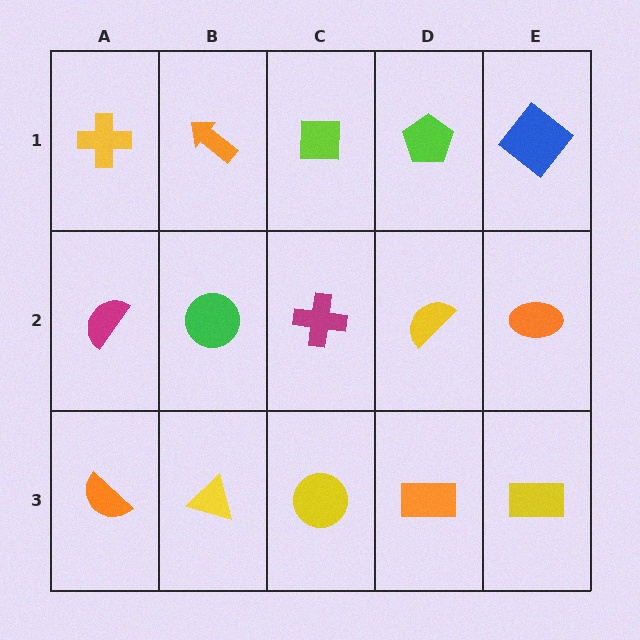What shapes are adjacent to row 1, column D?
A yellow semicircle (row 2, column D), a lime square (row 1, column C), a blue diamond (row 1, column E).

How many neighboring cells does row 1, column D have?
3.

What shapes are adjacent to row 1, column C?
A magenta cross (row 2, column C), an orange arrow (row 1, column B), a lime pentagon (row 1, column D).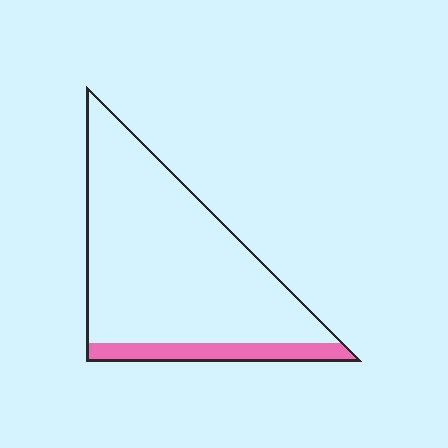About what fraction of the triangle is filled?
About one eighth (1/8).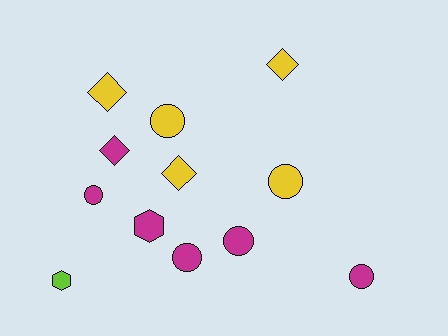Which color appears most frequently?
Magenta, with 6 objects.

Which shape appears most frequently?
Circle, with 6 objects.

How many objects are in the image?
There are 12 objects.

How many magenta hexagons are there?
There is 1 magenta hexagon.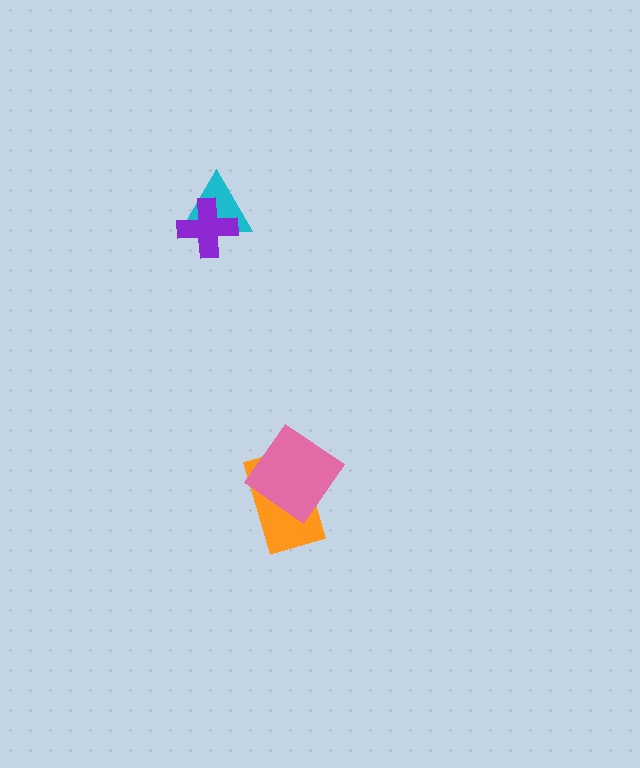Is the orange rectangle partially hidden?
Yes, it is partially covered by another shape.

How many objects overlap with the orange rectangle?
1 object overlaps with the orange rectangle.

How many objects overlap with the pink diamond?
1 object overlaps with the pink diamond.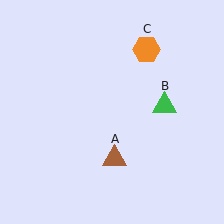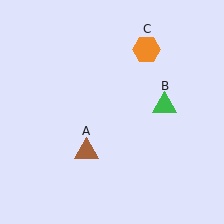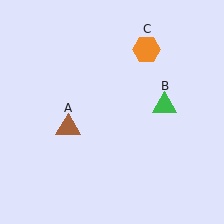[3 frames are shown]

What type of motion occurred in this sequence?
The brown triangle (object A) rotated clockwise around the center of the scene.